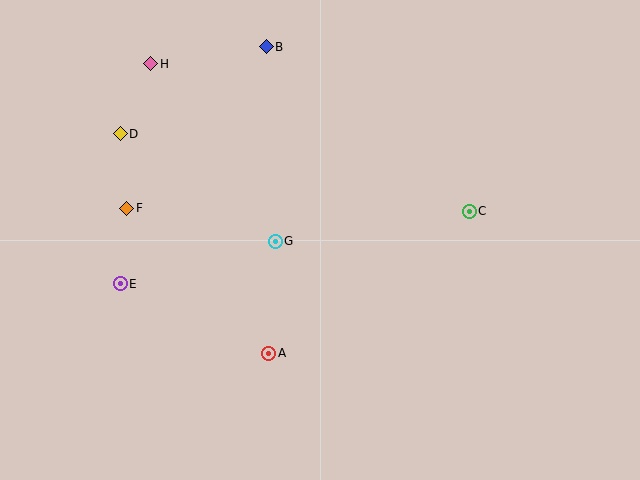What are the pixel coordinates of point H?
Point H is at (151, 64).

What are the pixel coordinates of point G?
Point G is at (275, 241).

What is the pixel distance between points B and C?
The distance between B and C is 261 pixels.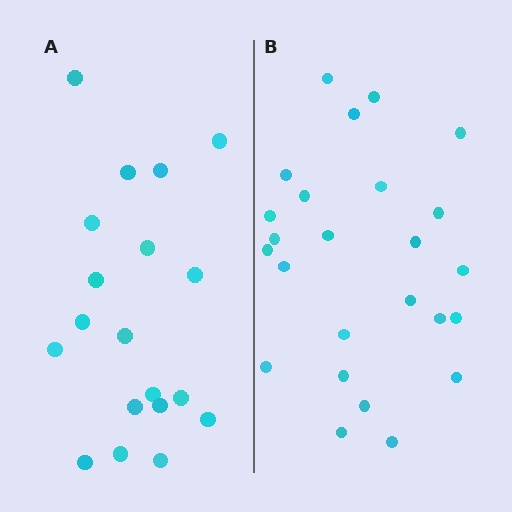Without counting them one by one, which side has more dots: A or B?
Region B (the right region) has more dots.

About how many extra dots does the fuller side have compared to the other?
Region B has about 6 more dots than region A.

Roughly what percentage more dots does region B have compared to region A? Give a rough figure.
About 30% more.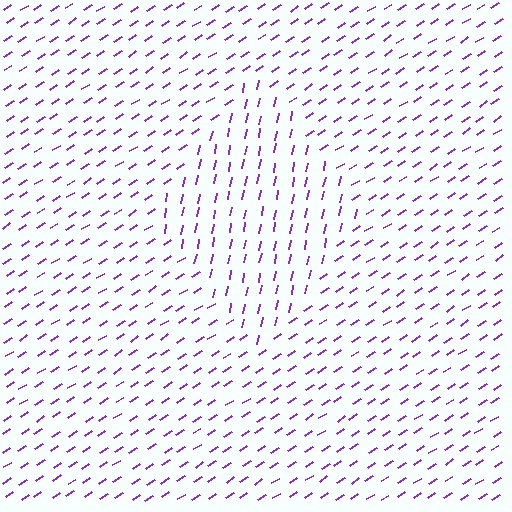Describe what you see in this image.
The image is filled with small purple line segments. A diamond region in the image has lines oriented differently from the surrounding lines, creating a visible texture boundary.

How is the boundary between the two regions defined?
The boundary is defined purely by a change in line orientation (approximately 45 degrees difference). All lines are the same color and thickness.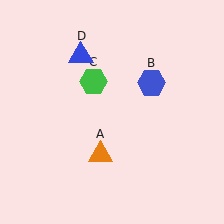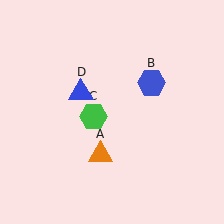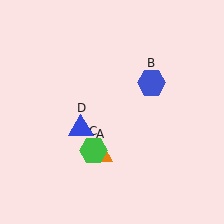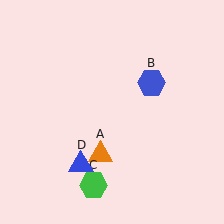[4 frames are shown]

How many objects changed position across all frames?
2 objects changed position: green hexagon (object C), blue triangle (object D).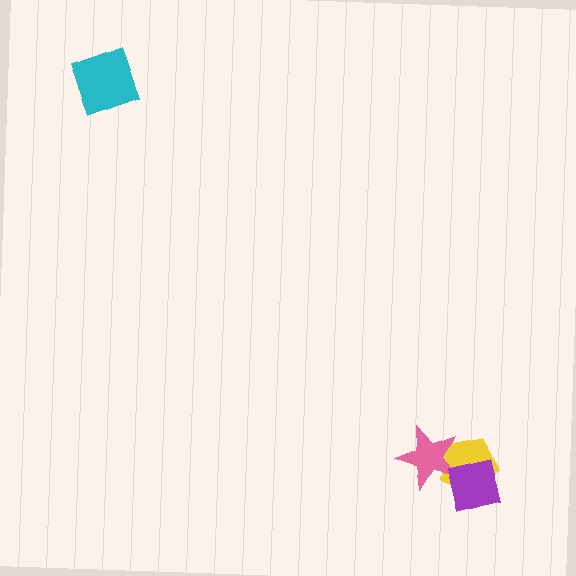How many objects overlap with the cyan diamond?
0 objects overlap with the cyan diamond.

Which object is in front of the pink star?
The purple square is in front of the pink star.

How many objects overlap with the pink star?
2 objects overlap with the pink star.